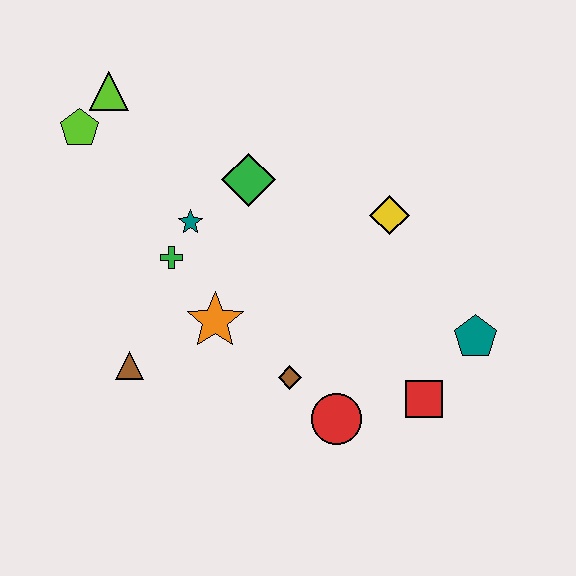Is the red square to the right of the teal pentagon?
No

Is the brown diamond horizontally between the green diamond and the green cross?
No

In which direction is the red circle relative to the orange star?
The red circle is to the right of the orange star.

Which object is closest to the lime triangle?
The lime pentagon is closest to the lime triangle.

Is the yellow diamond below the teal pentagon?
No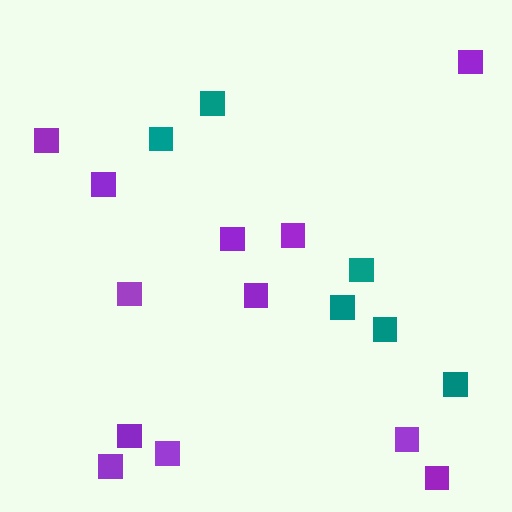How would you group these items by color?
There are 2 groups: one group of teal squares (6) and one group of purple squares (12).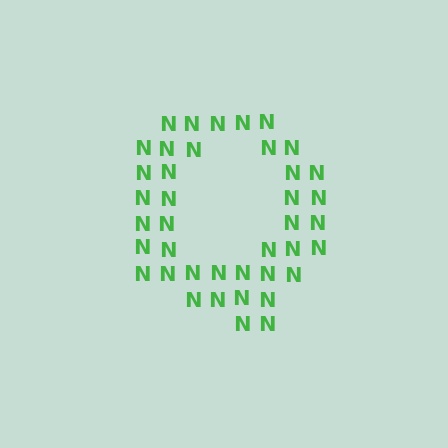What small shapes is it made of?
It is made of small letter N's.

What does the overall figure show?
The overall figure shows the letter Q.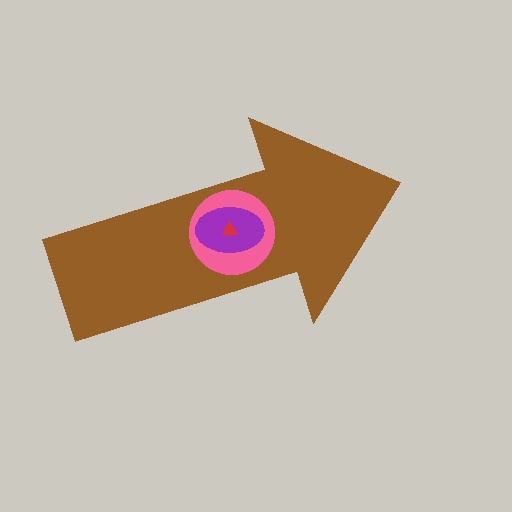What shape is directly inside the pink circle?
The purple ellipse.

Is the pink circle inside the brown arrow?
Yes.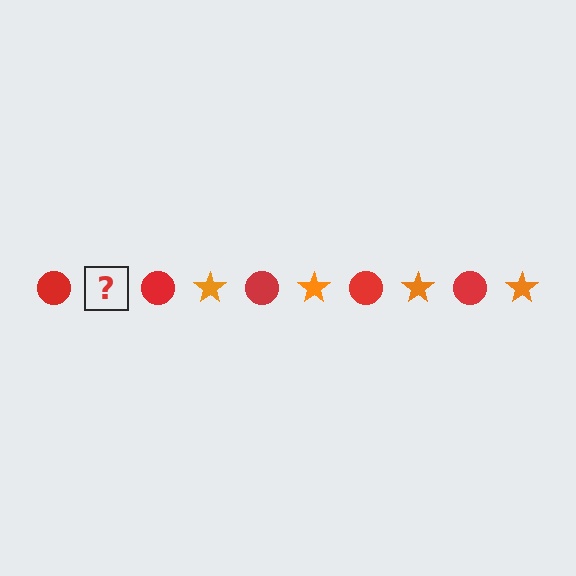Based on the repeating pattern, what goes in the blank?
The blank should be an orange star.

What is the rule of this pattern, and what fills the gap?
The rule is that the pattern alternates between red circle and orange star. The gap should be filled with an orange star.